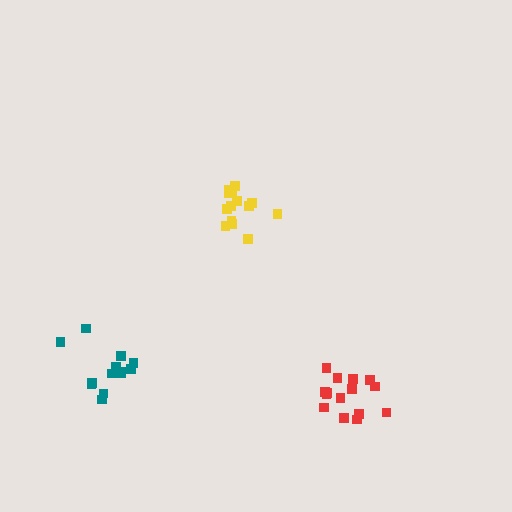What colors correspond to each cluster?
The clusters are colored: red, yellow, teal.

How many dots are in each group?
Group 1: 15 dots, Group 2: 15 dots, Group 3: 13 dots (43 total).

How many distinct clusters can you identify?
There are 3 distinct clusters.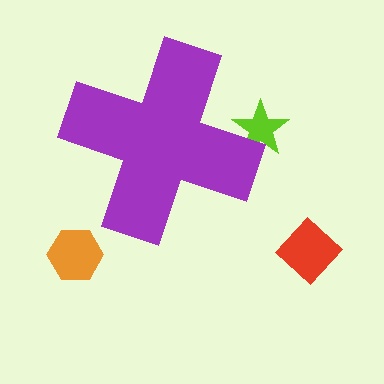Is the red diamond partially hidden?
No, the red diamond is fully visible.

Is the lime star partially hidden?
Yes, the lime star is partially hidden behind the purple cross.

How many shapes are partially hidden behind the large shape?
1 shape is partially hidden.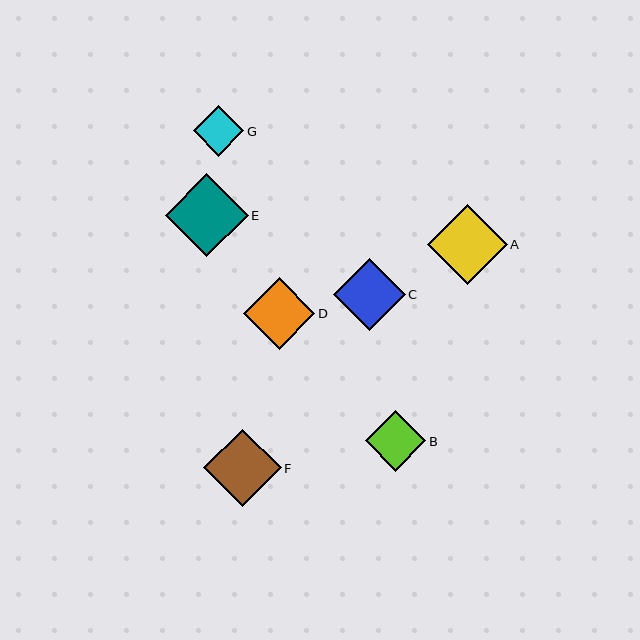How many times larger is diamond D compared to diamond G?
Diamond D is approximately 1.4 times the size of diamond G.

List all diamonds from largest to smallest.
From largest to smallest: E, A, F, C, D, B, G.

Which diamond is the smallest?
Diamond G is the smallest with a size of approximately 51 pixels.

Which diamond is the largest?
Diamond E is the largest with a size of approximately 83 pixels.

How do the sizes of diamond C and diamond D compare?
Diamond C and diamond D are approximately the same size.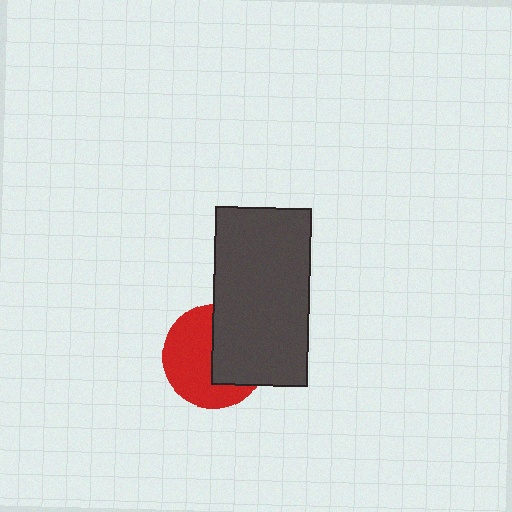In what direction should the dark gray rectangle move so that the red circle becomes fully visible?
The dark gray rectangle should move right. That is the shortest direction to clear the overlap and leave the red circle fully visible.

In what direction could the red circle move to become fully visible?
The red circle could move left. That would shift it out from behind the dark gray rectangle entirely.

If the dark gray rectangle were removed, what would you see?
You would see the complete red circle.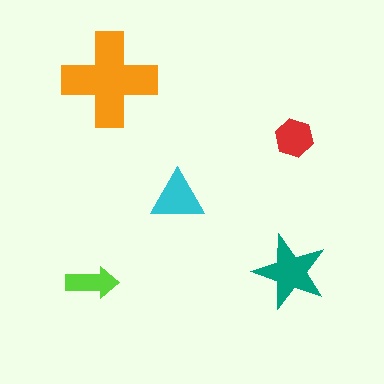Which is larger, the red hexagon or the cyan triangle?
The cyan triangle.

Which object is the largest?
The orange cross.